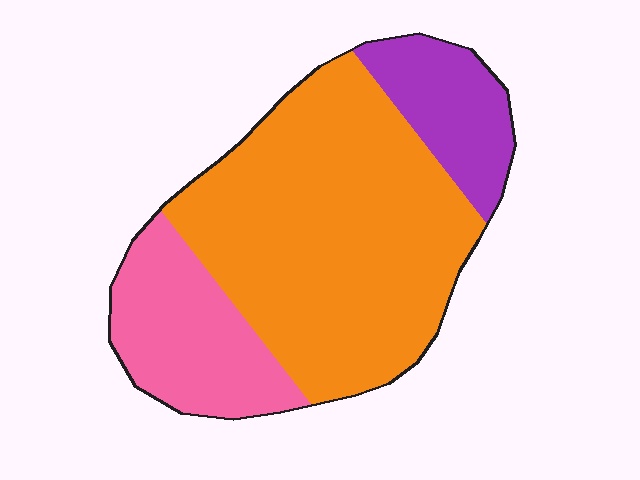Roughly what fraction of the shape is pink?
Pink covers 22% of the shape.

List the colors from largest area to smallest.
From largest to smallest: orange, pink, purple.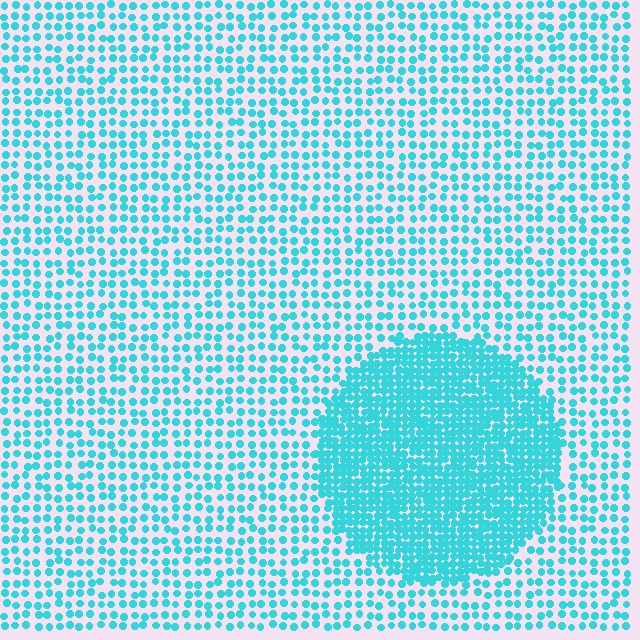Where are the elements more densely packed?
The elements are more densely packed inside the circle boundary.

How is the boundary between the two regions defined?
The boundary is defined by a change in element density (approximately 2.4x ratio). All elements are the same color, size, and shape.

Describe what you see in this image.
The image contains small cyan elements arranged at two different densities. A circle-shaped region is visible where the elements are more densely packed than the surrounding area.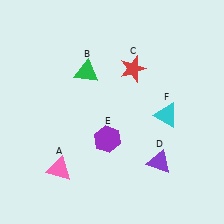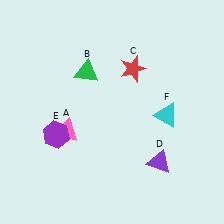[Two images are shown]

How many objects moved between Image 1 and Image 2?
2 objects moved between the two images.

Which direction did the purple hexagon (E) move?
The purple hexagon (E) moved left.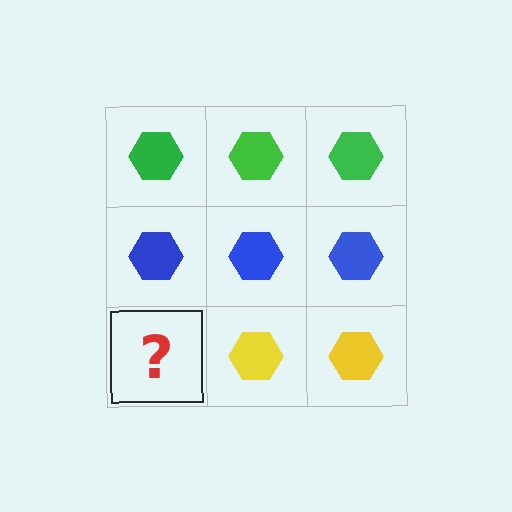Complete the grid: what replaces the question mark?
The question mark should be replaced with a yellow hexagon.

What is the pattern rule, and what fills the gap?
The rule is that each row has a consistent color. The gap should be filled with a yellow hexagon.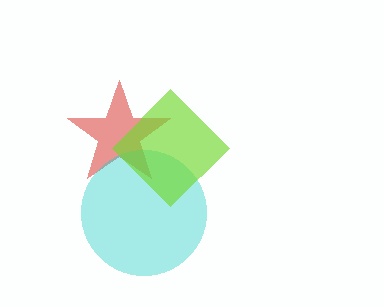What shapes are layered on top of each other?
The layered shapes are: a red star, a cyan circle, a lime diamond.